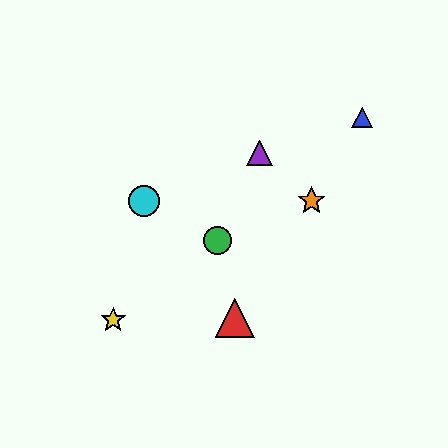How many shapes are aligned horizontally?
2 shapes (the orange star, the cyan circle) are aligned horizontally.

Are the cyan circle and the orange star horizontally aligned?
Yes, both are at y≈201.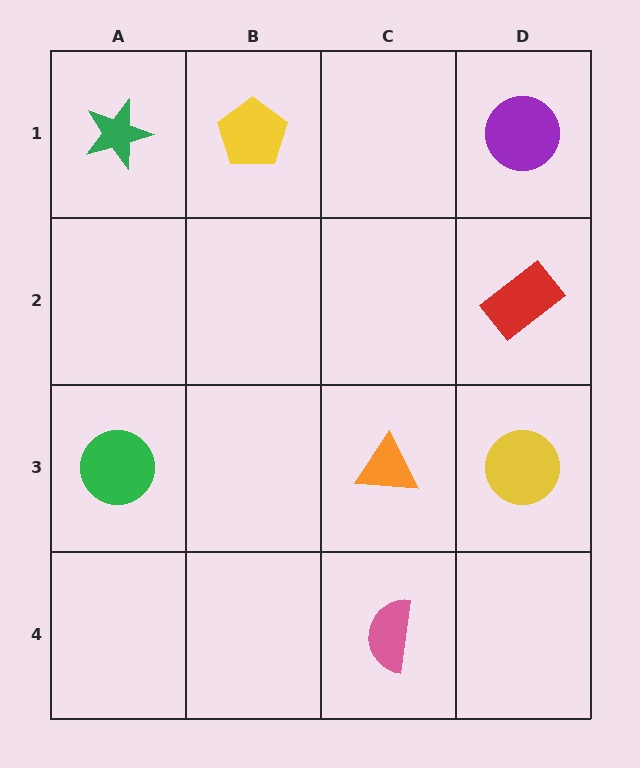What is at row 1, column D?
A purple circle.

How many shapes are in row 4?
1 shape.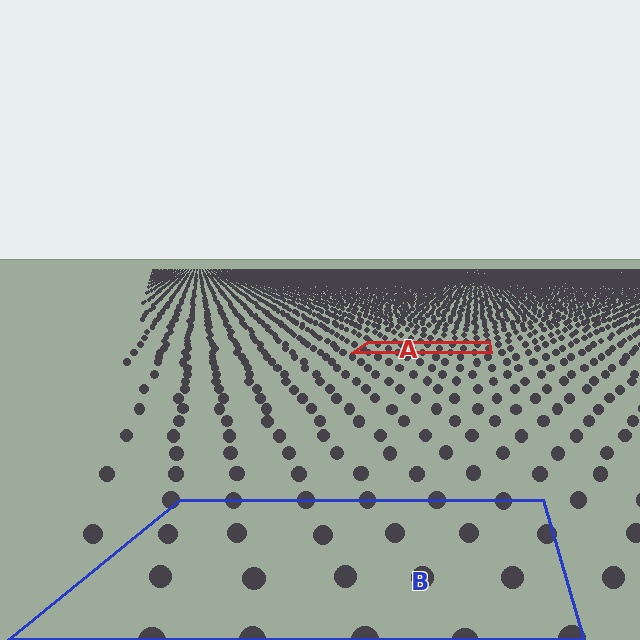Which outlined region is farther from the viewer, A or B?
Region A is farther from the viewer — the texture elements inside it appear smaller and more densely packed.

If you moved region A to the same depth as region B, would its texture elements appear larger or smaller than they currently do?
They would appear larger. At a closer depth, the same texture elements are projected at a bigger on-screen size.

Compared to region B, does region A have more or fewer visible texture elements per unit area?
Region A has more texture elements per unit area — they are packed more densely because it is farther away.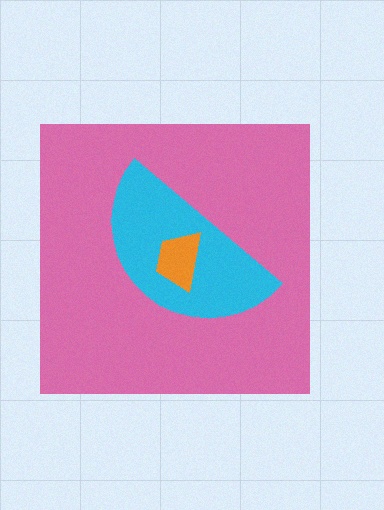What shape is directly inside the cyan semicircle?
The orange trapezoid.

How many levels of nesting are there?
3.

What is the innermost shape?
The orange trapezoid.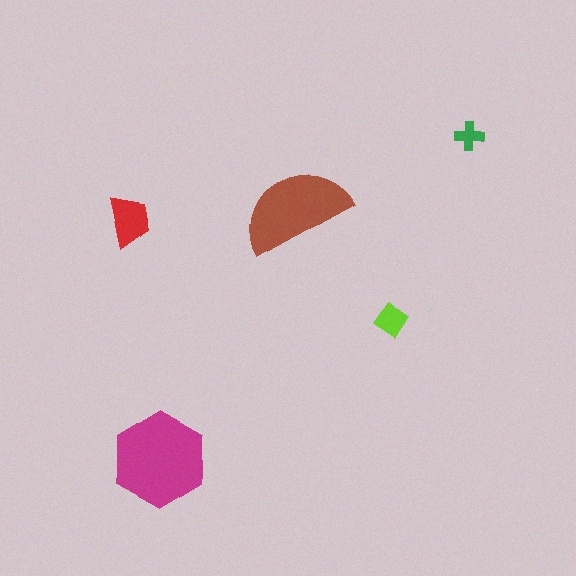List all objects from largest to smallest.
The magenta hexagon, the brown semicircle, the red trapezoid, the lime diamond, the green cross.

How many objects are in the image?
There are 5 objects in the image.